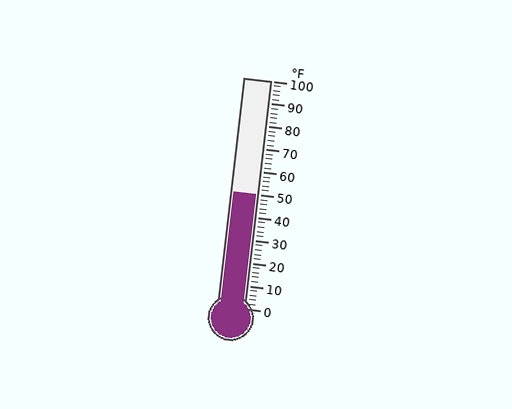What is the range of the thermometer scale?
The thermometer scale ranges from 0°F to 100°F.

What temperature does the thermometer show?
The thermometer shows approximately 50°F.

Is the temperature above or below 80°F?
The temperature is below 80°F.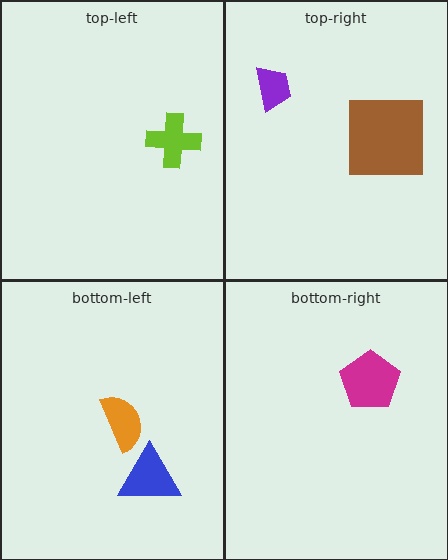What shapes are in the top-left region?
The lime cross.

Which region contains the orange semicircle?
The bottom-left region.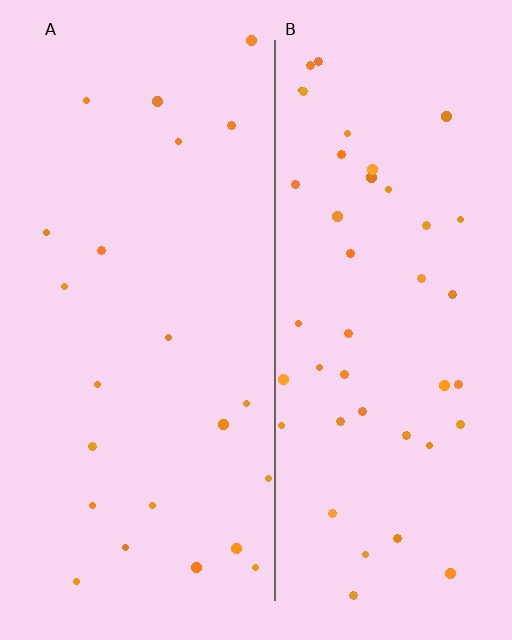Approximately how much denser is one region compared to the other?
Approximately 2.0× — region B over region A.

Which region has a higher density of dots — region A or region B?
B (the right).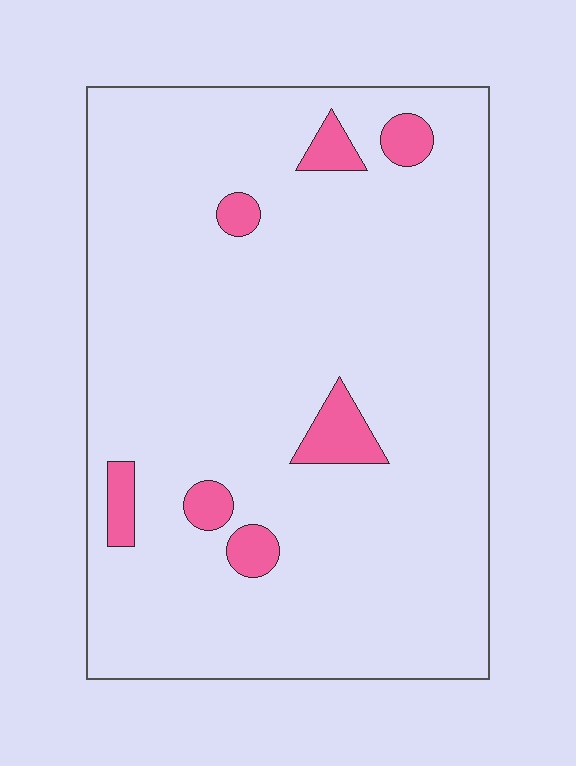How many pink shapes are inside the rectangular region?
7.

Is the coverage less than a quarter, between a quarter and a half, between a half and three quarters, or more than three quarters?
Less than a quarter.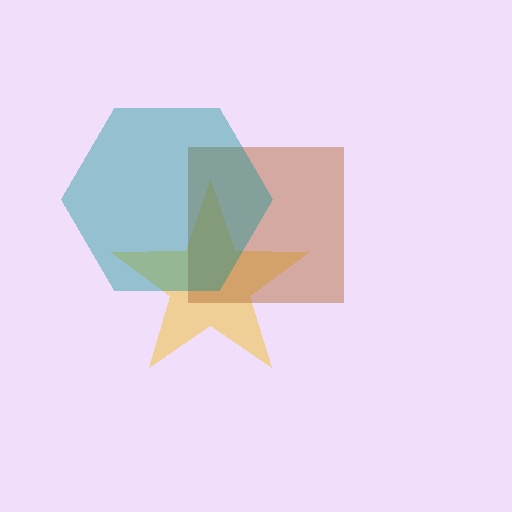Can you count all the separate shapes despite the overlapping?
Yes, there are 3 separate shapes.